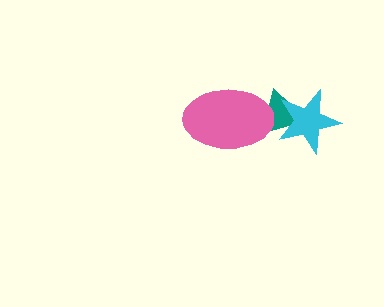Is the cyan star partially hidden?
No, no other shape covers it.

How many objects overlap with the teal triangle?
2 objects overlap with the teal triangle.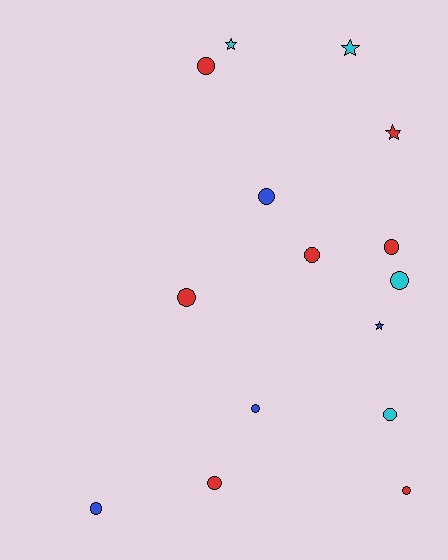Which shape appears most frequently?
Circle, with 11 objects.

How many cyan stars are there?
There are 2 cyan stars.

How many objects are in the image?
There are 15 objects.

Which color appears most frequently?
Red, with 7 objects.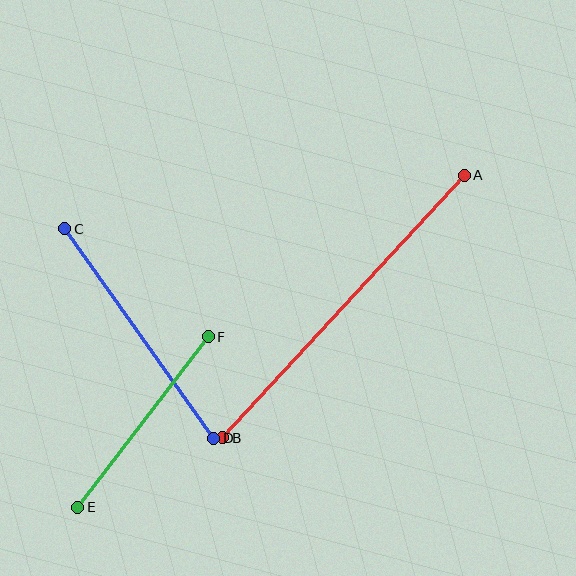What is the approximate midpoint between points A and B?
The midpoint is at approximately (343, 306) pixels.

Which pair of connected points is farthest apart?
Points A and B are farthest apart.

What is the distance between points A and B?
The distance is approximately 357 pixels.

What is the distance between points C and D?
The distance is approximately 257 pixels.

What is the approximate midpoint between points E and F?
The midpoint is at approximately (143, 422) pixels.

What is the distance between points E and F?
The distance is approximately 215 pixels.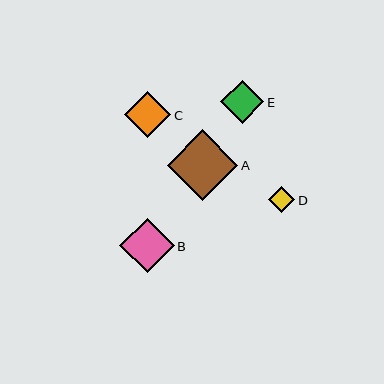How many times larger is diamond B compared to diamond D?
Diamond B is approximately 2.1 times the size of diamond D.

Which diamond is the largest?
Diamond A is the largest with a size of approximately 71 pixels.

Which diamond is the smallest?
Diamond D is the smallest with a size of approximately 26 pixels.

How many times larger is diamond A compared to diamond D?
Diamond A is approximately 2.7 times the size of diamond D.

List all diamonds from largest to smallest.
From largest to smallest: A, B, C, E, D.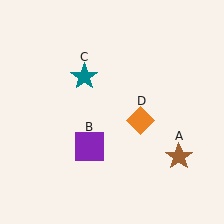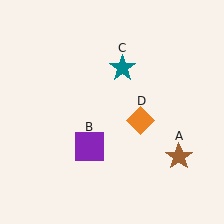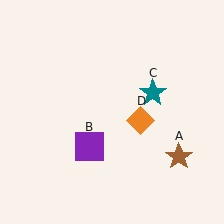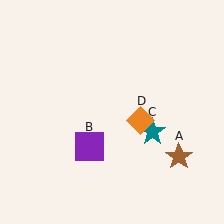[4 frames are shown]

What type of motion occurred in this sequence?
The teal star (object C) rotated clockwise around the center of the scene.